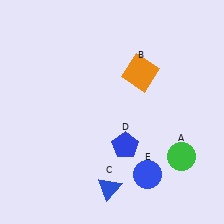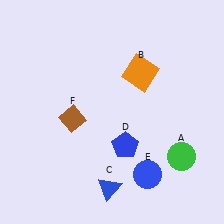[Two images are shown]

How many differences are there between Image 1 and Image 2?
There is 1 difference between the two images.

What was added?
A brown diamond (F) was added in Image 2.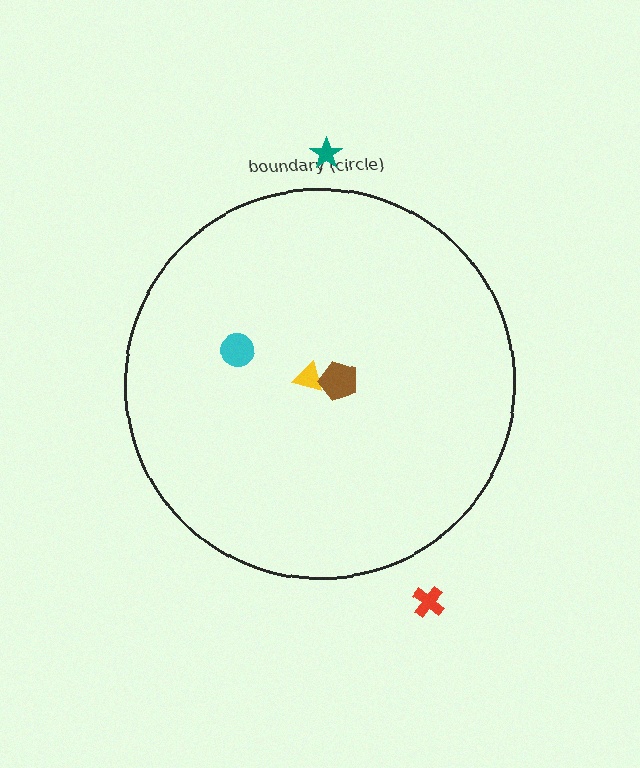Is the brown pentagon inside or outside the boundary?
Inside.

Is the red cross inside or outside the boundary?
Outside.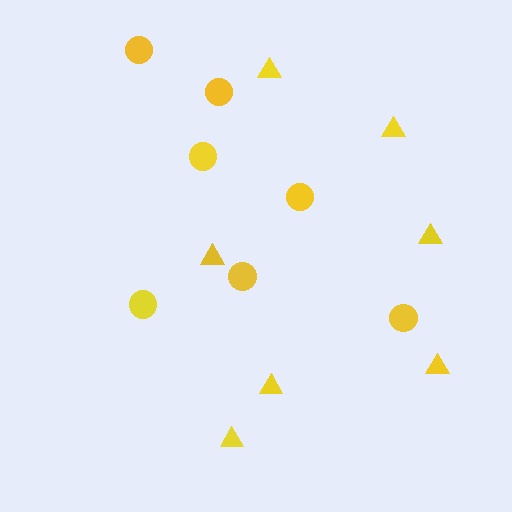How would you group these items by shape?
There are 2 groups: one group of circles (7) and one group of triangles (7).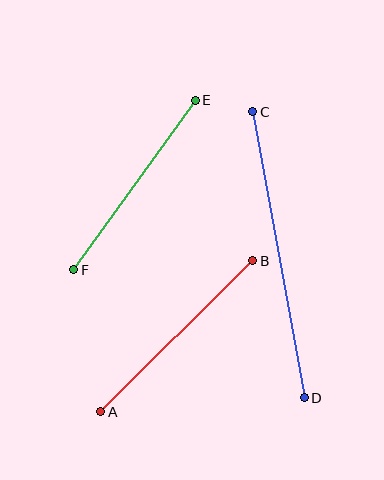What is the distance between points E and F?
The distance is approximately 209 pixels.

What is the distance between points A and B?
The distance is approximately 214 pixels.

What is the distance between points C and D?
The distance is approximately 291 pixels.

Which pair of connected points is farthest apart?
Points C and D are farthest apart.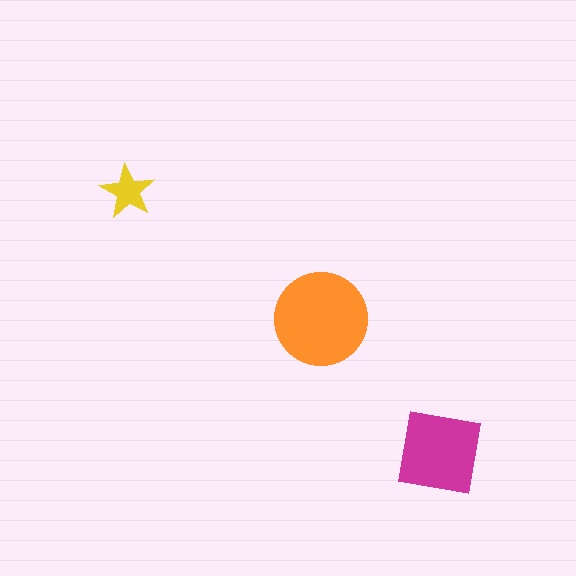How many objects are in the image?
There are 3 objects in the image.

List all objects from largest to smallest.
The orange circle, the magenta square, the yellow star.